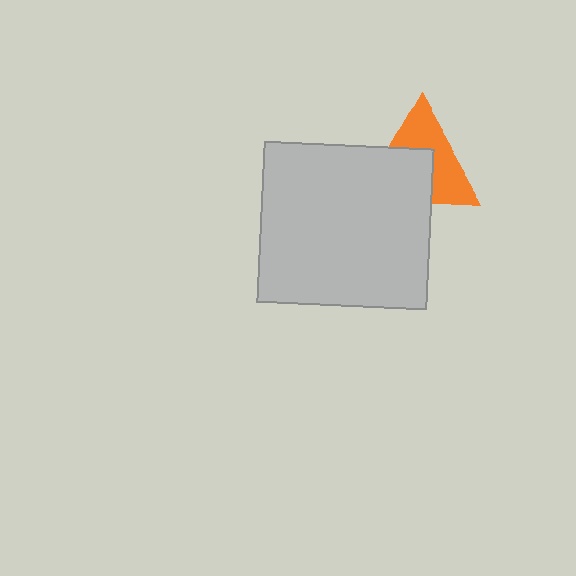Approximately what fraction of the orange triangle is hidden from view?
Roughly 48% of the orange triangle is hidden behind the light gray rectangle.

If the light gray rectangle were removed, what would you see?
You would see the complete orange triangle.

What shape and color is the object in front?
The object in front is a light gray rectangle.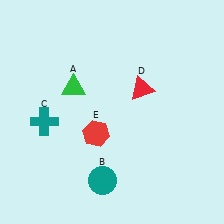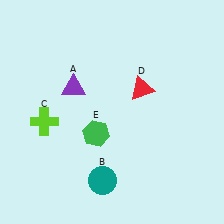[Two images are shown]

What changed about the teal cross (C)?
In Image 1, C is teal. In Image 2, it changed to lime.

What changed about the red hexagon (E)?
In Image 1, E is red. In Image 2, it changed to green.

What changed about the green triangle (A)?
In Image 1, A is green. In Image 2, it changed to purple.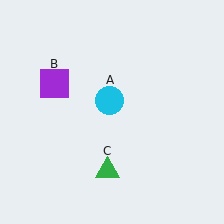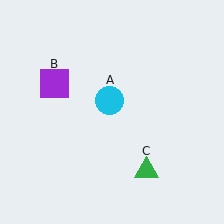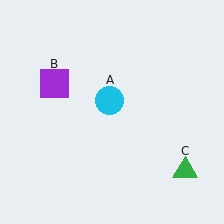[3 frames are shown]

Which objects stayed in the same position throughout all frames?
Cyan circle (object A) and purple square (object B) remained stationary.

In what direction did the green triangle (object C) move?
The green triangle (object C) moved right.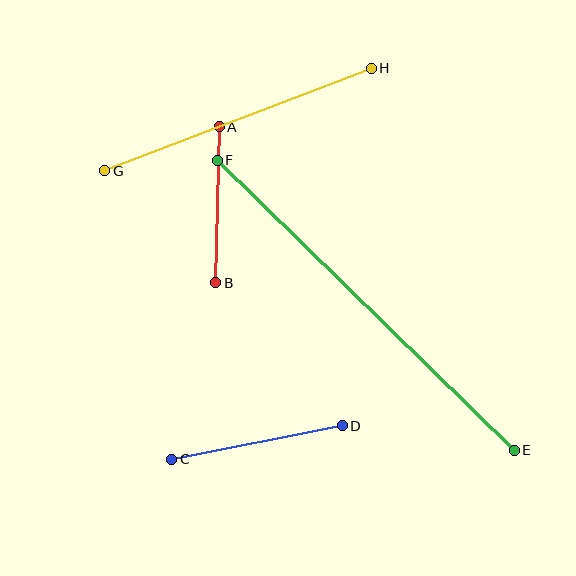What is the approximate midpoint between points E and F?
The midpoint is at approximately (366, 305) pixels.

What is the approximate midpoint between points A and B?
The midpoint is at approximately (217, 205) pixels.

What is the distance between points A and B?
The distance is approximately 156 pixels.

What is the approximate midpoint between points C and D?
The midpoint is at approximately (257, 442) pixels.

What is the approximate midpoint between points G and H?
The midpoint is at approximately (238, 120) pixels.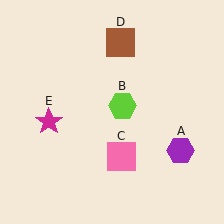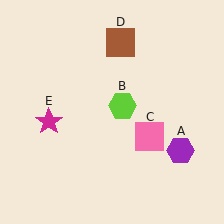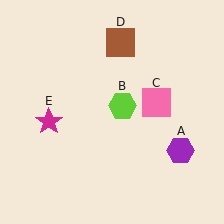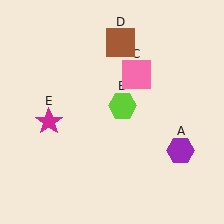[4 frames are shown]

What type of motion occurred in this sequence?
The pink square (object C) rotated counterclockwise around the center of the scene.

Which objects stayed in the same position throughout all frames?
Purple hexagon (object A) and lime hexagon (object B) and brown square (object D) and magenta star (object E) remained stationary.